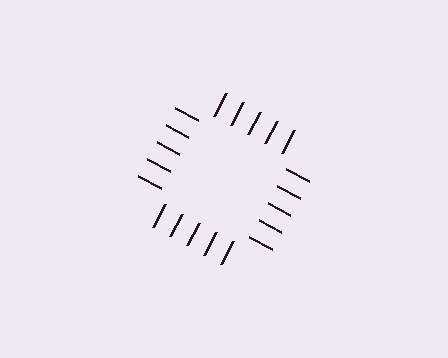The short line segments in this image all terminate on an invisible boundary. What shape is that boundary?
An illusory square — the line segments terminate on its edges but no continuous stroke is drawn.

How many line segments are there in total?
20 — 5 along each of the 4 edges.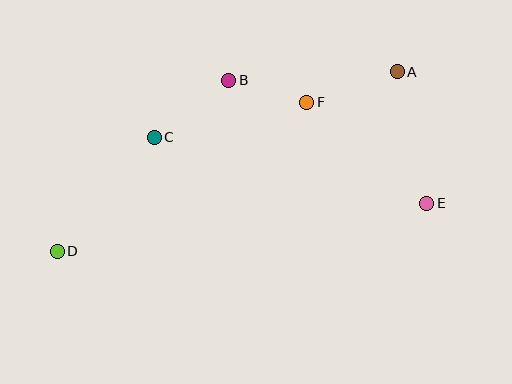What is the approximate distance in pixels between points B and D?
The distance between B and D is approximately 242 pixels.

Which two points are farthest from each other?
Points A and D are farthest from each other.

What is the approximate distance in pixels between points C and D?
The distance between C and D is approximately 150 pixels.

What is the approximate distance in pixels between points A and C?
The distance between A and C is approximately 252 pixels.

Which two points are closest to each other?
Points B and F are closest to each other.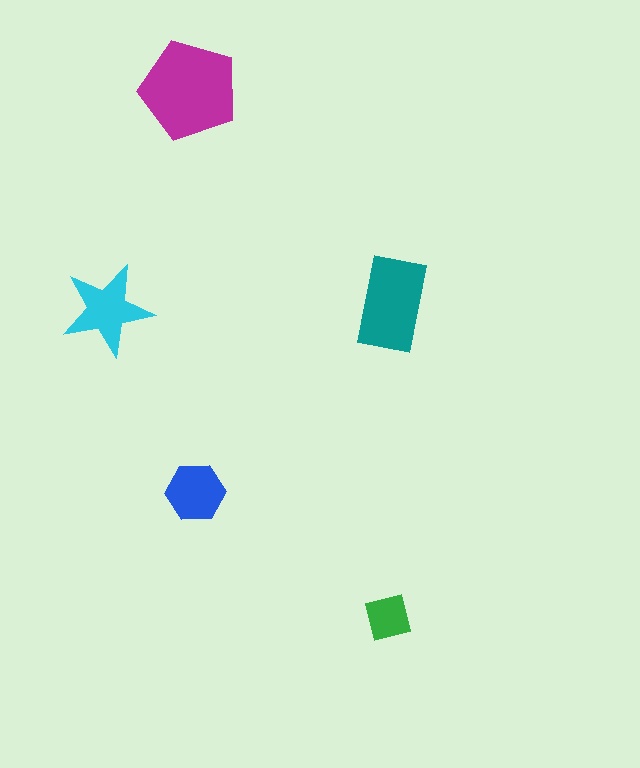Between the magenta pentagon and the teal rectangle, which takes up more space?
The magenta pentagon.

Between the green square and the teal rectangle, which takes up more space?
The teal rectangle.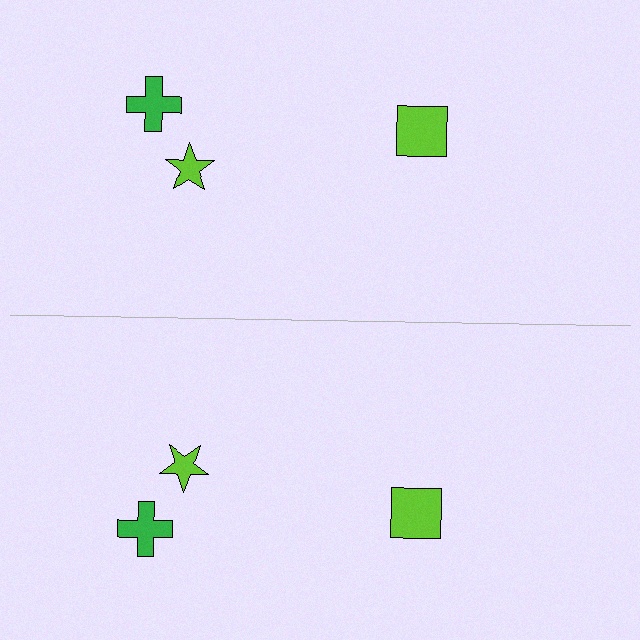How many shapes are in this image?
There are 6 shapes in this image.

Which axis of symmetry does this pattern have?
The pattern has a horizontal axis of symmetry running through the center of the image.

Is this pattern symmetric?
Yes, this pattern has bilateral (reflection) symmetry.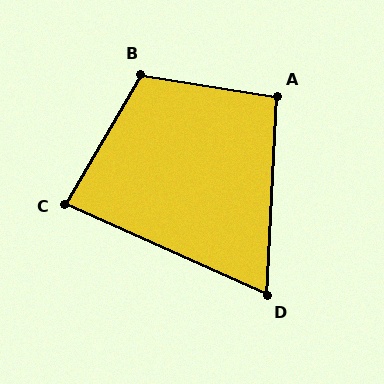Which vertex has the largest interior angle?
B, at approximately 111 degrees.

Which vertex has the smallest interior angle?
D, at approximately 69 degrees.